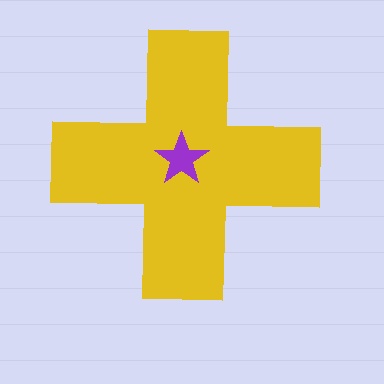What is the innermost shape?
The purple star.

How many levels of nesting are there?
2.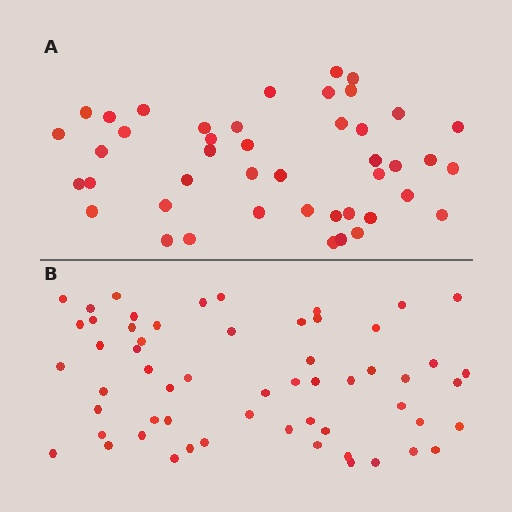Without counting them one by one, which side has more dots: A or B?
Region B (the bottom region) has more dots.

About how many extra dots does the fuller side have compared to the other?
Region B has approximately 15 more dots than region A.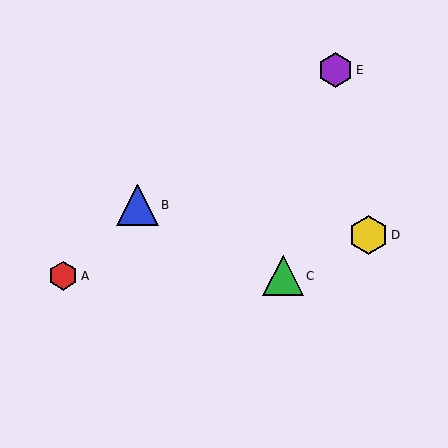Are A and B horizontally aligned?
No, A is at y≈276 and B is at y≈205.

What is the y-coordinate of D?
Object D is at y≈235.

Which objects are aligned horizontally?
Objects A, C are aligned horizontally.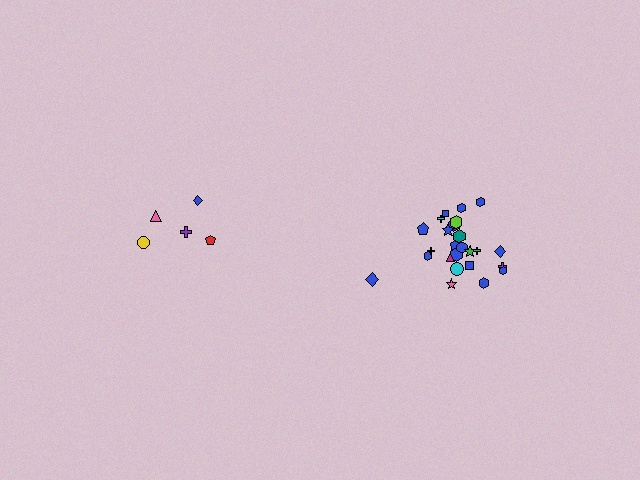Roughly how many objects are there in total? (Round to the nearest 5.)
Roughly 30 objects in total.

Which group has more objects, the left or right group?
The right group.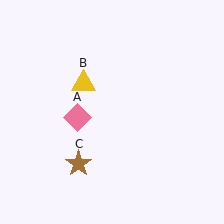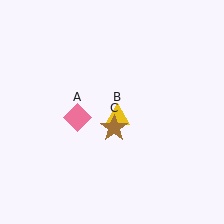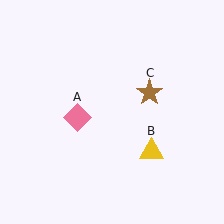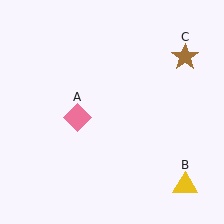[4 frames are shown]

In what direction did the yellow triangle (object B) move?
The yellow triangle (object B) moved down and to the right.